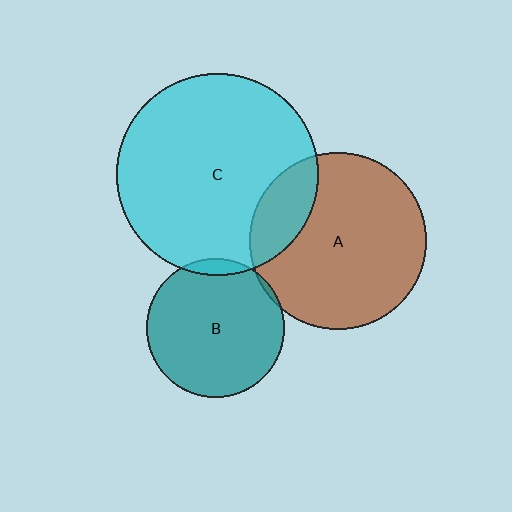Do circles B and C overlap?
Yes.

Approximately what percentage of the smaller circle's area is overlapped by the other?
Approximately 5%.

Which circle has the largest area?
Circle C (cyan).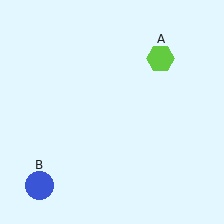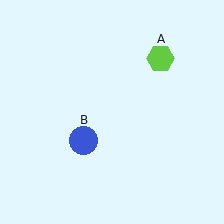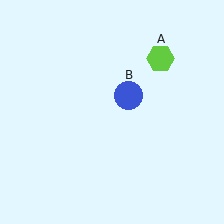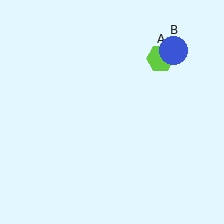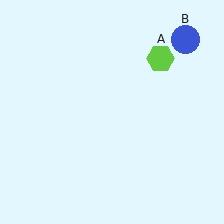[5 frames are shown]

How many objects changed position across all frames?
1 object changed position: blue circle (object B).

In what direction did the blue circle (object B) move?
The blue circle (object B) moved up and to the right.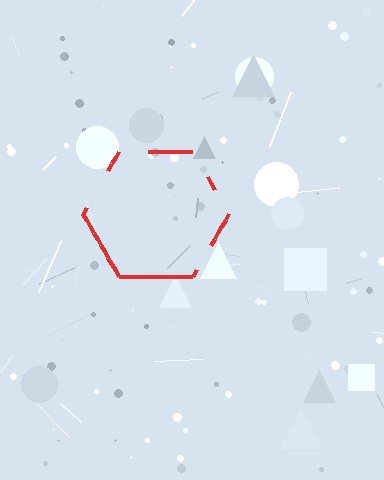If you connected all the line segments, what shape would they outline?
They would outline a hexagon.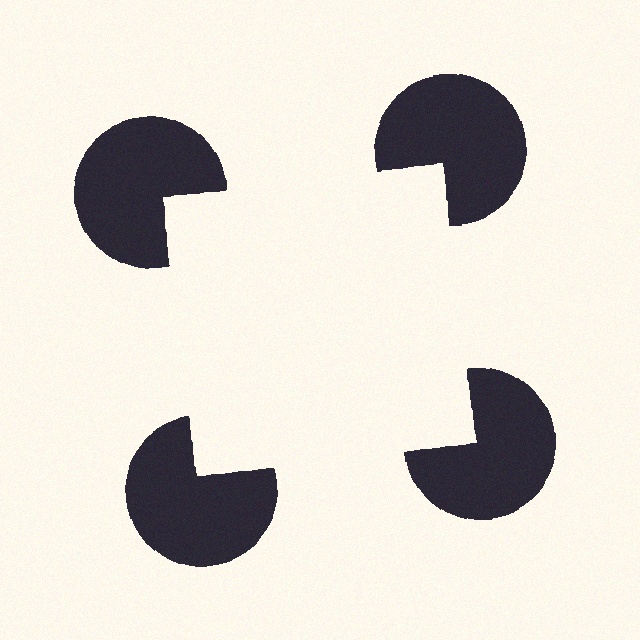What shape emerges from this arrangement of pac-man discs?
An illusory square — its edges are inferred from the aligned wedge cuts in the pac-man discs, not physically drawn.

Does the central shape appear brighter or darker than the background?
It typically appears slightly brighter than the background, even though no actual brightness change is drawn.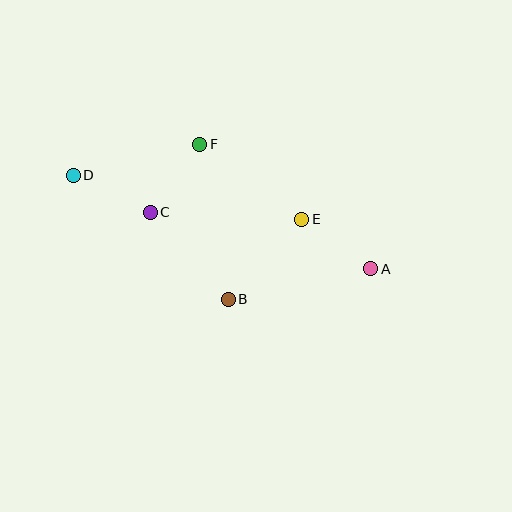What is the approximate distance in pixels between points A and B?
The distance between A and B is approximately 146 pixels.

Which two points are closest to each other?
Points C and F are closest to each other.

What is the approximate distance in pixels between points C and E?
The distance between C and E is approximately 152 pixels.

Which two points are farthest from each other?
Points A and D are farthest from each other.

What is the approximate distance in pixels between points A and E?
The distance between A and E is approximately 85 pixels.